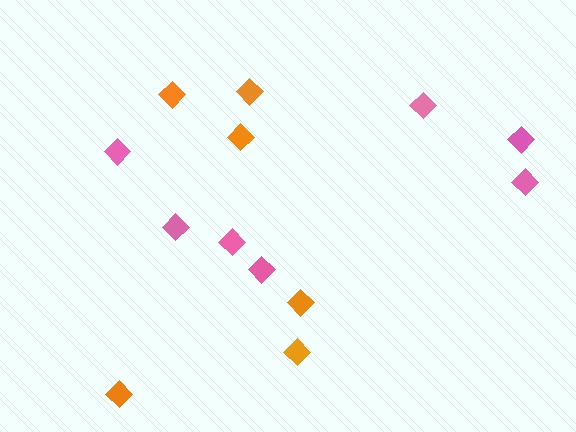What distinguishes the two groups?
There are 2 groups: one group of pink diamonds (7) and one group of orange diamonds (6).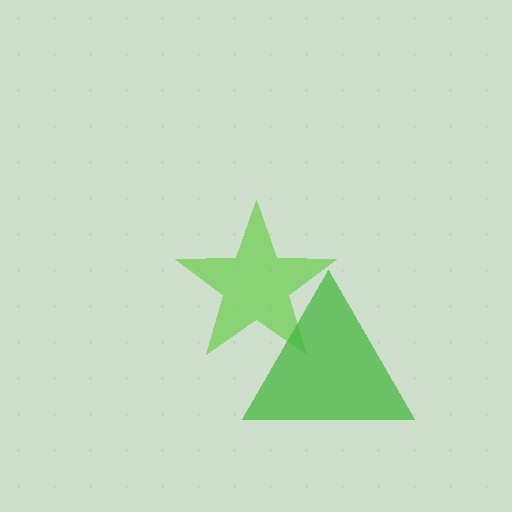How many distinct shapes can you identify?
There are 2 distinct shapes: a lime star, a green triangle.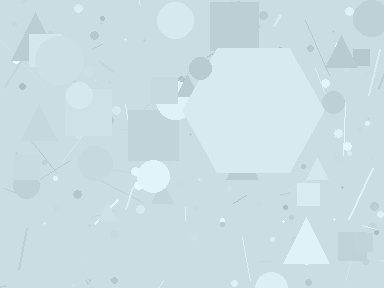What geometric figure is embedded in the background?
A hexagon is embedded in the background.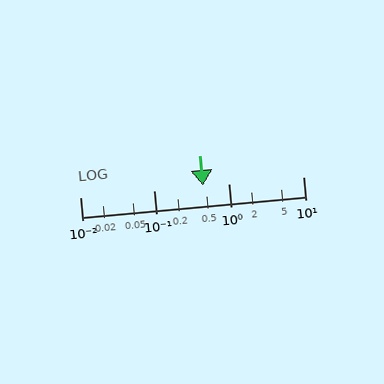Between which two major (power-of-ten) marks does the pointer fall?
The pointer is between 0.1 and 1.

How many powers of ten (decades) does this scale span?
The scale spans 3 decades, from 0.01 to 10.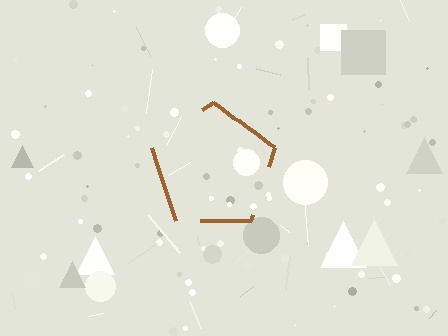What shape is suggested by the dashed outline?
The dashed outline suggests a pentagon.